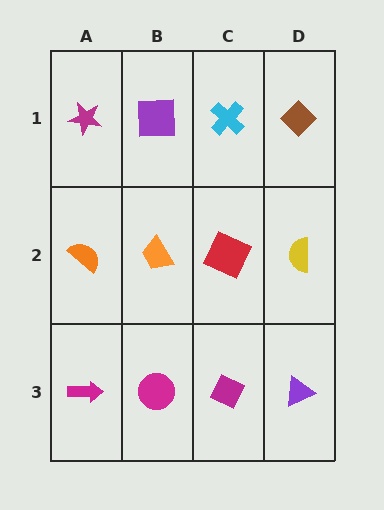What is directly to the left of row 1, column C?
A purple square.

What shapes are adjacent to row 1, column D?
A yellow semicircle (row 2, column D), a cyan cross (row 1, column C).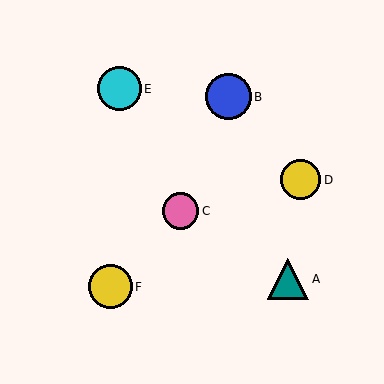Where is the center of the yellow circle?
The center of the yellow circle is at (301, 180).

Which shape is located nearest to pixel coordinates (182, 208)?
The pink circle (labeled C) at (180, 211) is nearest to that location.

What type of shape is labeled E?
Shape E is a cyan circle.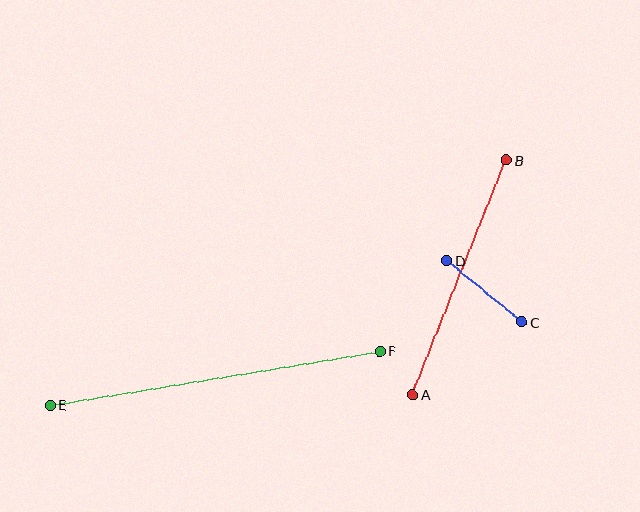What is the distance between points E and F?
The distance is approximately 334 pixels.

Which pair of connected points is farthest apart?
Points E and F are farthest apart.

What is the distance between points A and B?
The distance is approximately 252 pixels.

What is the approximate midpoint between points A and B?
The midpoint is at approximately (459, 277) pixels.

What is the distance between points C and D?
The distance is approximately 97 pixels.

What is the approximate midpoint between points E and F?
The midpoint is at approximately (215, 378) pixels.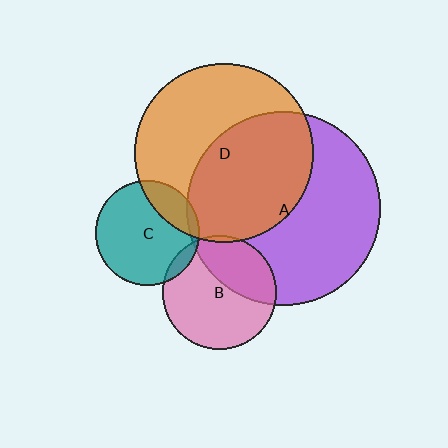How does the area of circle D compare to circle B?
Approximately 2.5 times.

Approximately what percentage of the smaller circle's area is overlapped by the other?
Approximately 50%.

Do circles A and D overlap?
Yes.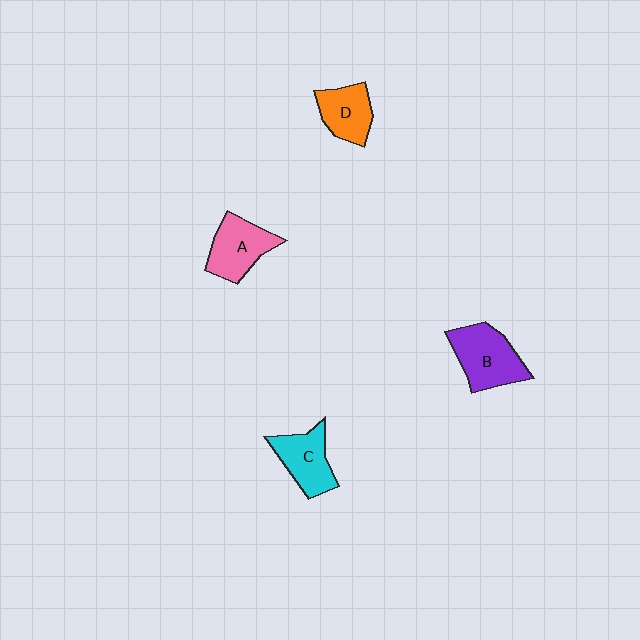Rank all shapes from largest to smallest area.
From largest to smallest: B (purple), A (pink), C (cyan), D (orange).